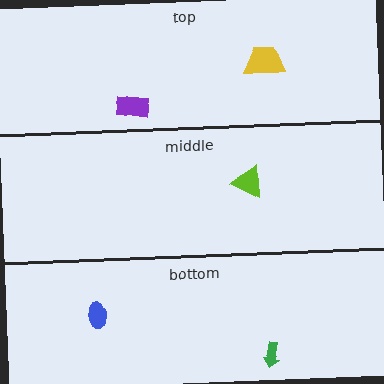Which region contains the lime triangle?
The middle region.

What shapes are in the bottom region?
The green arrow, the blue ellipse.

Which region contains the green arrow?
The bottom region.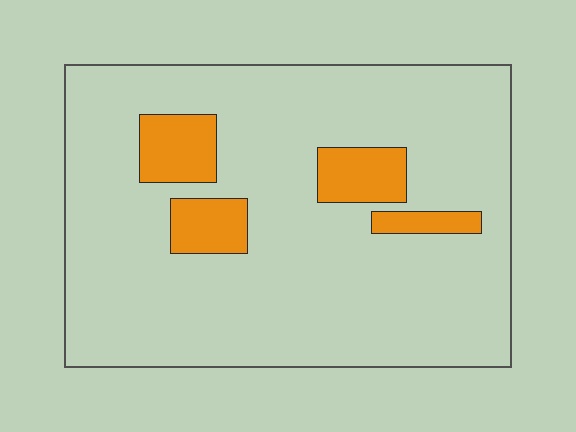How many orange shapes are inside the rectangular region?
4.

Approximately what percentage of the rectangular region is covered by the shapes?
Approximately 15%.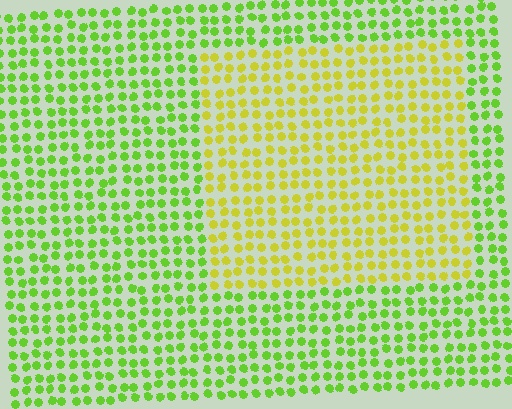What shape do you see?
I see a rectangle.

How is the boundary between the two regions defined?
The boundary is defined purely by a slight shift in hue (about 37 degrees). Spacing, size, and orientation are identical on both sides.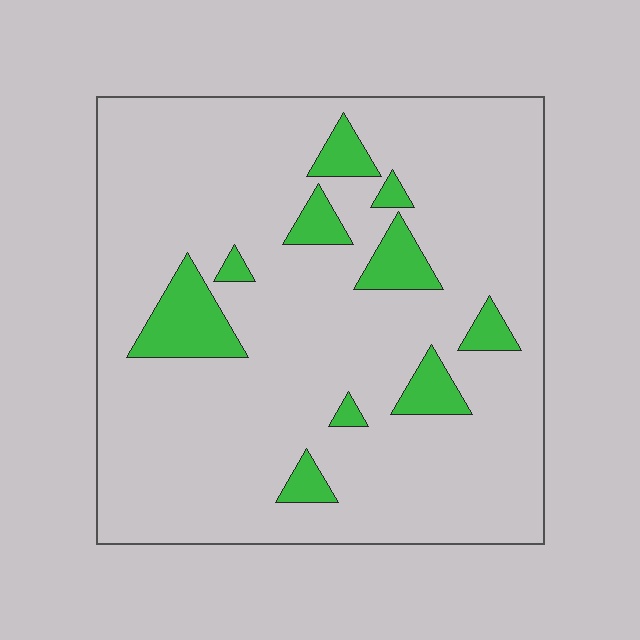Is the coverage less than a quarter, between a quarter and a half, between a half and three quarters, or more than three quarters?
Less than a quarter.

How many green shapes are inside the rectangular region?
10.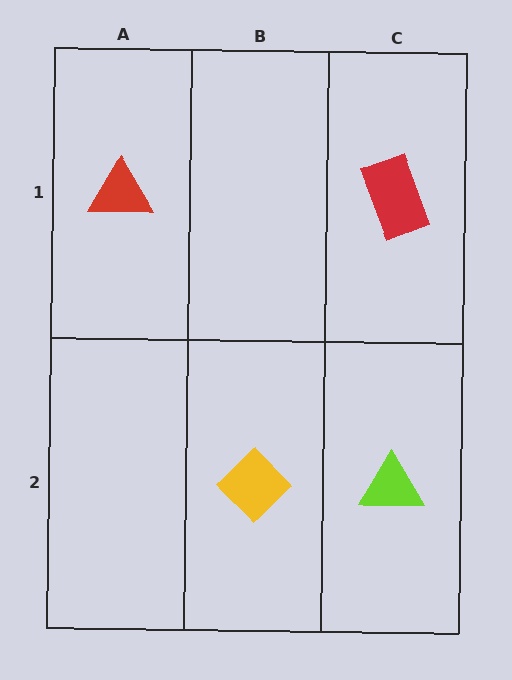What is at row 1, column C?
A red rectangle.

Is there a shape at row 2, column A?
No, that cell is empty.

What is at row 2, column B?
A yellow diamond.